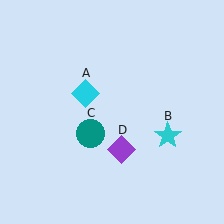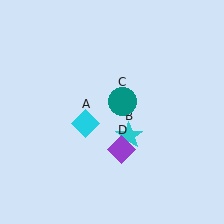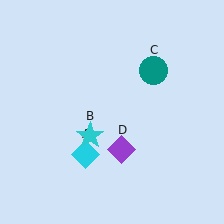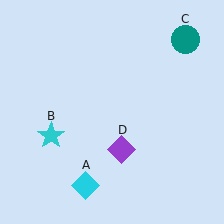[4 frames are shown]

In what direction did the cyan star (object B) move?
The cyan star (object B) moved left.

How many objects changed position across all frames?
3 objects changed position: cyan diamond (object A), cyan star (object B), teal circle (object C).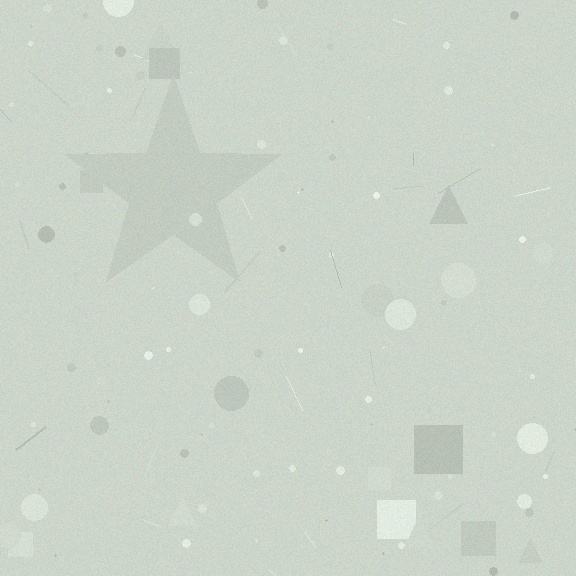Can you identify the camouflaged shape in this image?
The camouflaged shape is a star.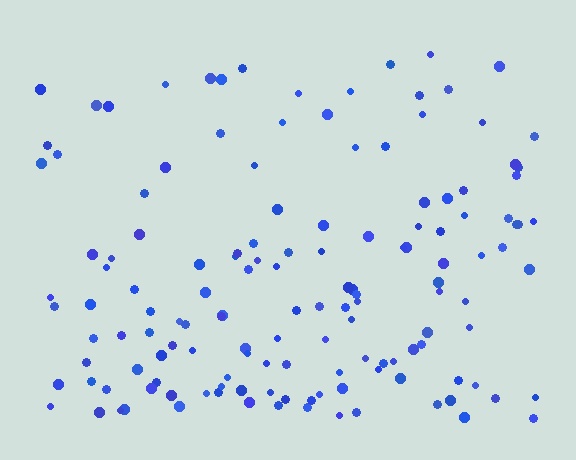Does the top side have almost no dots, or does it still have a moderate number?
Still a moderate number, just noticeably fewer than the bottom.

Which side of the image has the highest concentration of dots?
The bottom.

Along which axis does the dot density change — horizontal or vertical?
Vertical.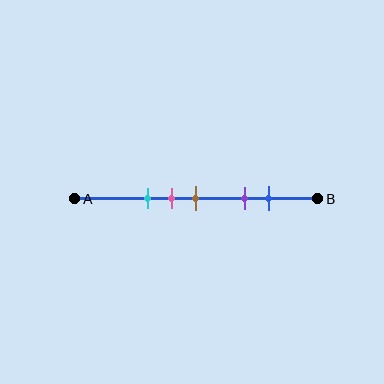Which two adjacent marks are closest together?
The pink and brown marks are the closest adjacent pair.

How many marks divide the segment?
There are 5 marks dividing the segment.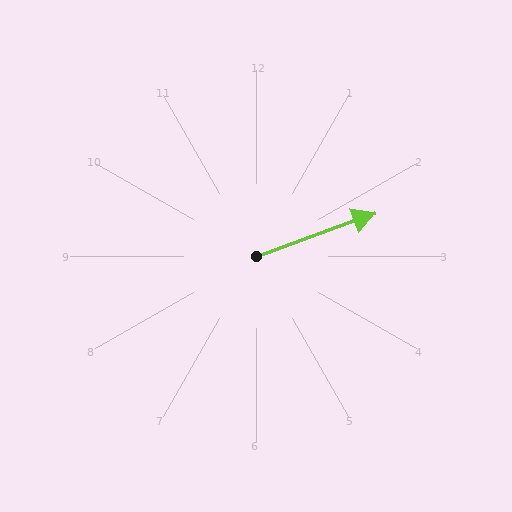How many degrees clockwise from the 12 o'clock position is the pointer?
Approximately 70 degrees.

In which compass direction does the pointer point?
East.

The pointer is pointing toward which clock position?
Roughly 2 o'clock.